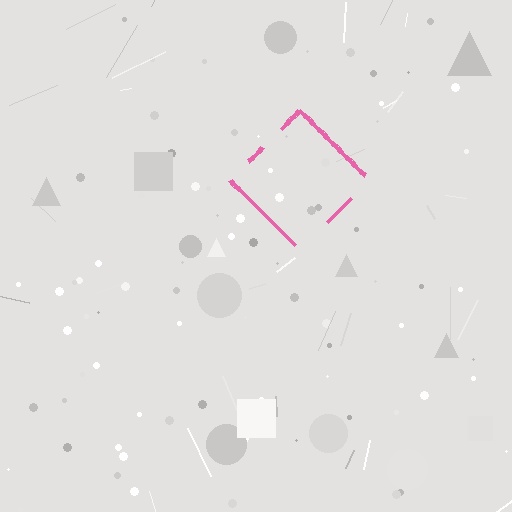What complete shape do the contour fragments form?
The contour fragments form a diamond.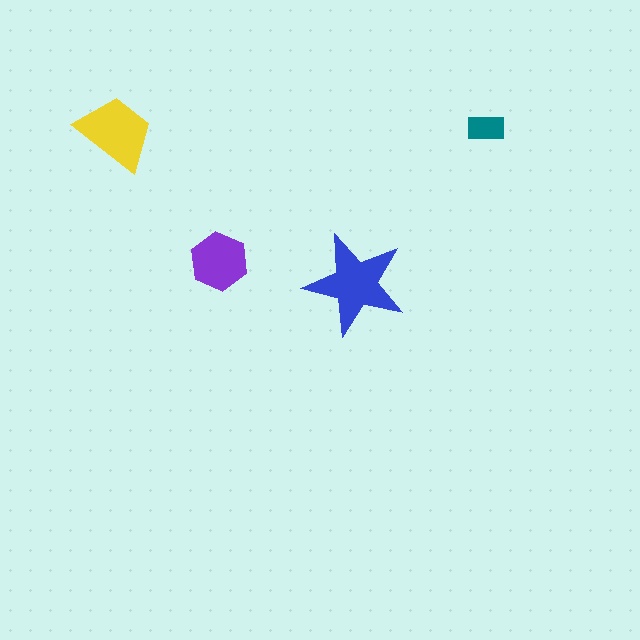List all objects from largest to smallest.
The blue star, the yellow trapezoid, the purple hexagon, the teal rectangle.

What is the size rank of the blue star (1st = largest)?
1st.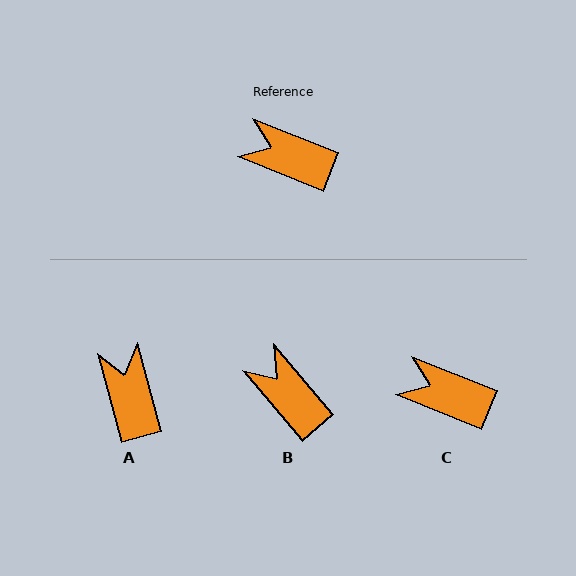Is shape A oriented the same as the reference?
No, it is off by about 53 degrees.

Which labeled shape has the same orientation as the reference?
C.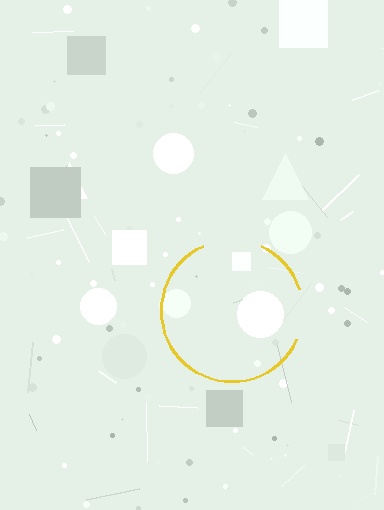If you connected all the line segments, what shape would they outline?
They would outline a circle.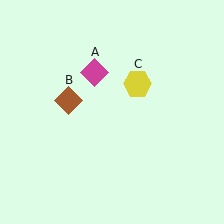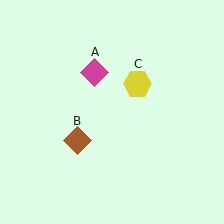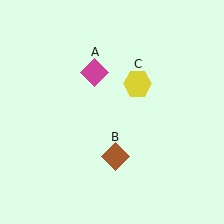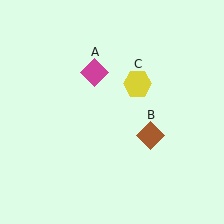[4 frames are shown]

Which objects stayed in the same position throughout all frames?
Magenta diamond (object A) and yellow hexagon (object C) remained stationary.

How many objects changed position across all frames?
1 object changed position: brown diamond (object B).